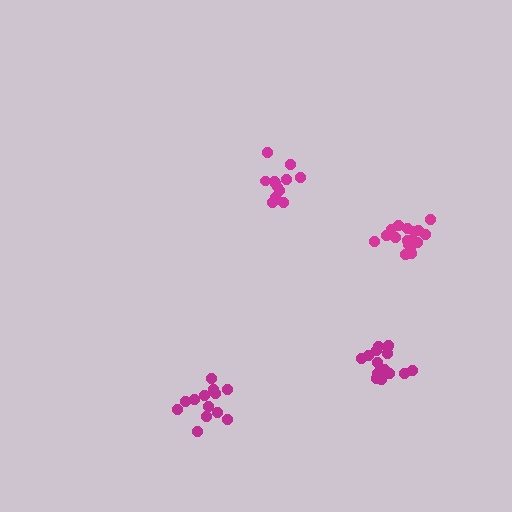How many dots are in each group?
Group 1: 13 dots, Group 2: 16 dots, Group 3: 12 dots, Group 4: 17 dots (58 total).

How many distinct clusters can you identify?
There are 4 distinct clusters.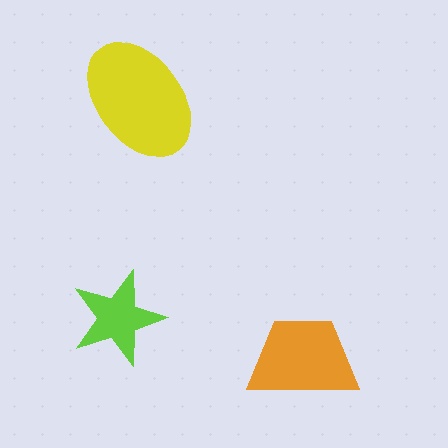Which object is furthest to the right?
The orange trapezoid is rightmost.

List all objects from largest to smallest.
The yellow ellipse, the orange trapezoid, the lime star.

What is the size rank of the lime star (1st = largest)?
3rd.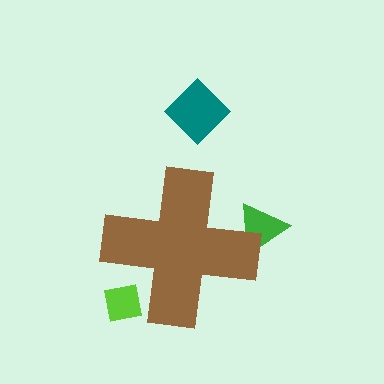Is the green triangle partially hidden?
Yes, the green triangle is partially hidden behind the brown cross.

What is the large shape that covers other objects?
A brown cross.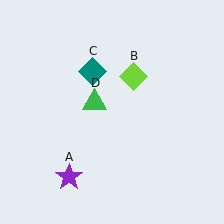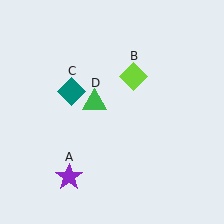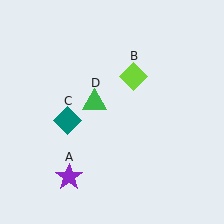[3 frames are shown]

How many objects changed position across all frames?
1 object changed position: teal diamond (object C).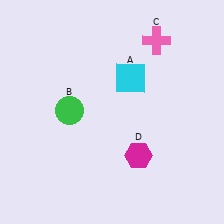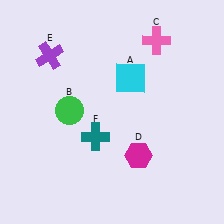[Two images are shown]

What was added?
A purple cross (E), a teal cross (F) were added in Image 2.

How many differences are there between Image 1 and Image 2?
There are 2 differences between the two images.